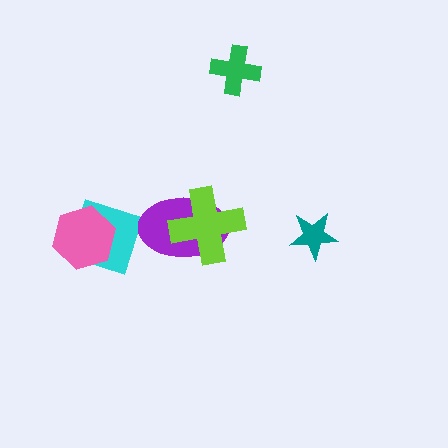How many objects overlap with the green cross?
0 objects overlap with the green cross.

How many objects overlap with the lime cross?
1 object overlaps with the lime cross.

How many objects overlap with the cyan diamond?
2 objects overlap with the cyan diamond.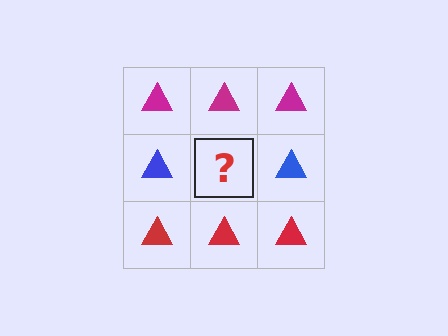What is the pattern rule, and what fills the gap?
The rule is that each row has a consistent color. The gap should be filled with a blue triangle.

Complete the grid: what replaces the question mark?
The question mark should be replaced with a blue triangle.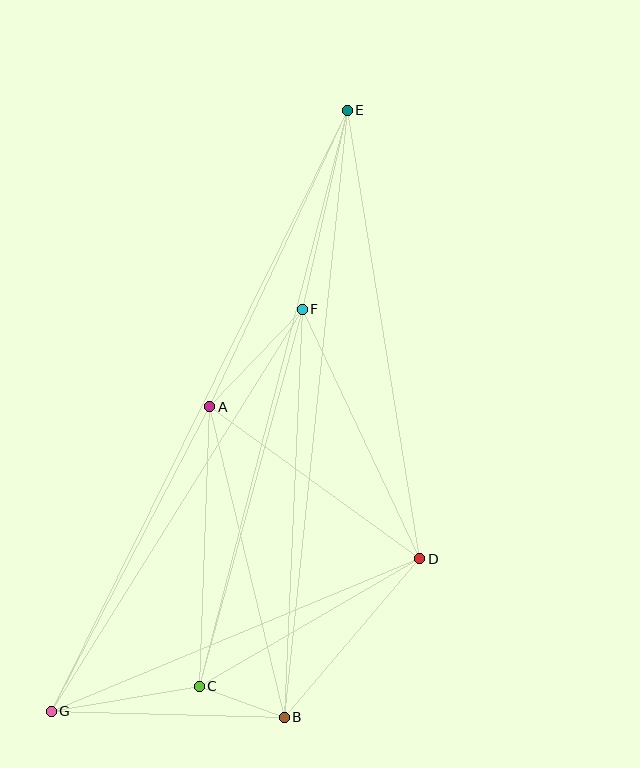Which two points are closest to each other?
Points B and C are closest to each other.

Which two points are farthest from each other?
Points E and G are farthest from each other.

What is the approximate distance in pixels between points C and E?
The distance between C and E is approximately 595 pixels.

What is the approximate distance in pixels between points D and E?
The distance between D and E is approximately 454 pixels.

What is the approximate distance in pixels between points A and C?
The distance between A and C is approximately 280 pixels.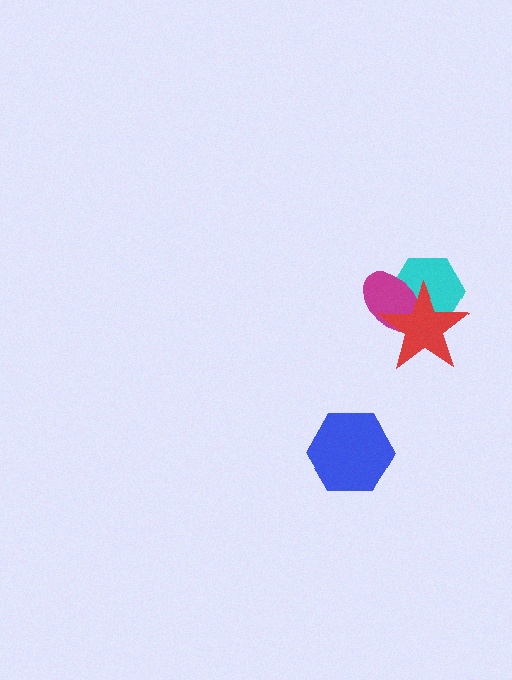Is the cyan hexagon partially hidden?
Yes, it is partially covered by another shape.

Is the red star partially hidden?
No, no other shape covers it.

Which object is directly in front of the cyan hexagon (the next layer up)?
The magenta ellipse is directly in front of the cyan hexagon.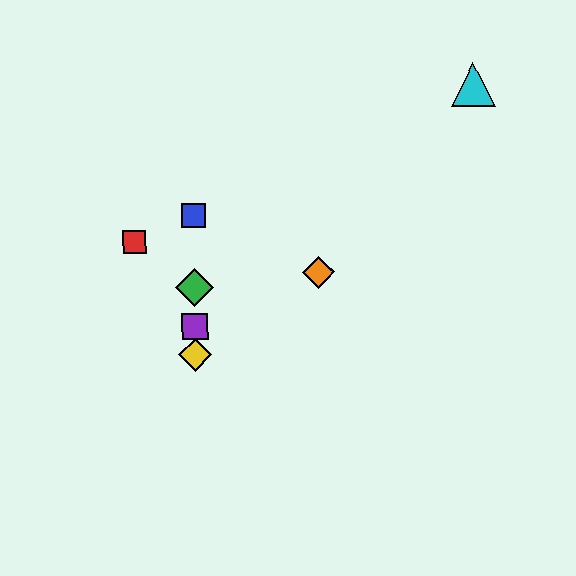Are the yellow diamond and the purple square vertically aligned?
Yes, both are at x≈195.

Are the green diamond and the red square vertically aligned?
No, the green diamond is at x≈194 and the red square is at x≈134.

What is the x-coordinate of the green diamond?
The green diamond is at x≈194.